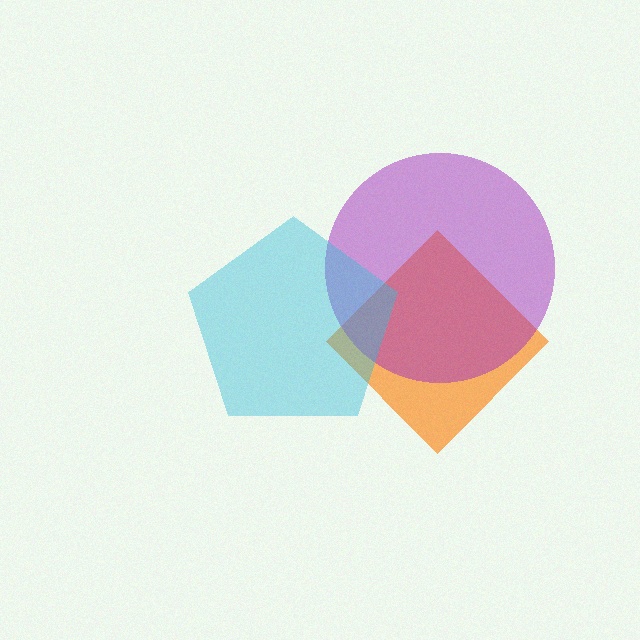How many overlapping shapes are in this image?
There are 3 overlapping shapes in the image.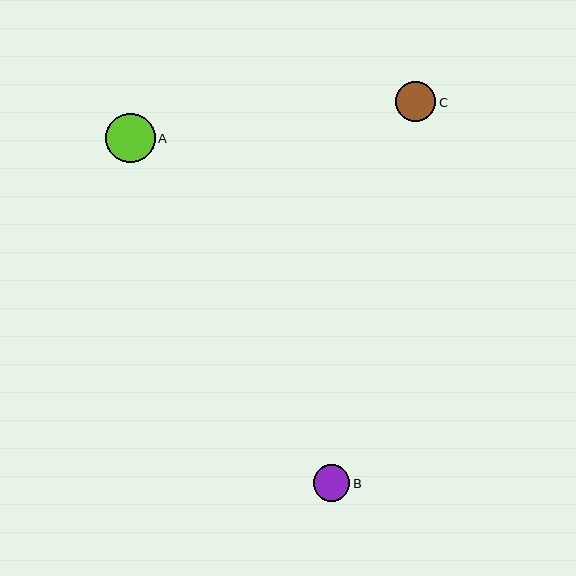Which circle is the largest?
Circle A is the largest with a size of approximately 49 pixels.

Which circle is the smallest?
Circle B is the smallest with a size of approximately 37 pixels.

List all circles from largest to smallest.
From largest to smallest: A, C, B.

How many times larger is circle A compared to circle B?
Circle A is approximately 1.3 times the size of circle B.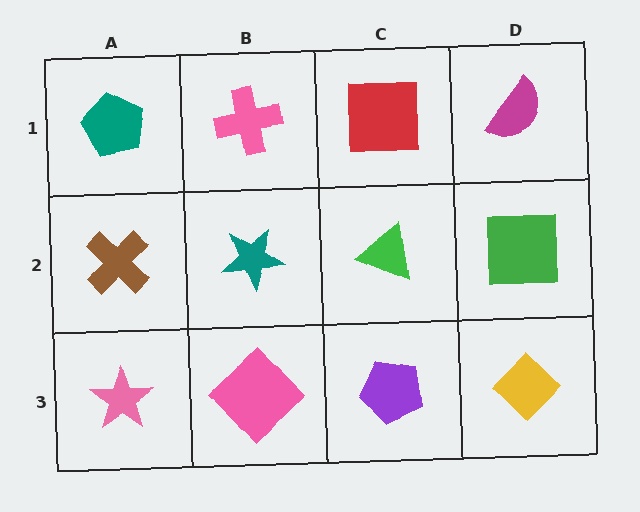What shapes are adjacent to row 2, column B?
A pink cross (row 1, column B), a pink diamond (row 3, column B), a brown cross (row 2, column A), a green triangle (row 2, column C).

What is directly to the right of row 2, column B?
A green triangle.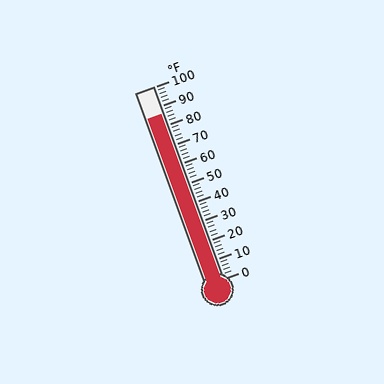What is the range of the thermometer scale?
The thermometer scale ranges from 0°F to 100°F.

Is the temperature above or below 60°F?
The temperature is above 60°F.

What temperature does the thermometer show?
The thermometer shows approximately 86°F.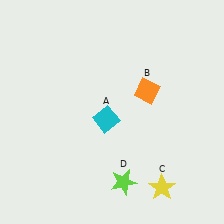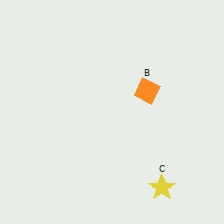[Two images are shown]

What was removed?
The lime star (D), the cyan diamond (A) were removed in Image 2.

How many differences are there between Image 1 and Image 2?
There are 2 differences between the two images.